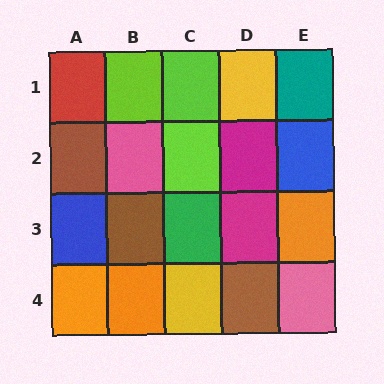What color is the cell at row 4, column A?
Orange.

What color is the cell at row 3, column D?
Magenta.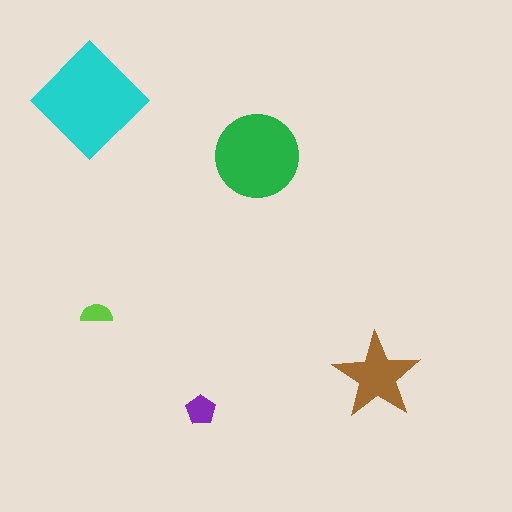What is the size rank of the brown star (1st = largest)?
3rd.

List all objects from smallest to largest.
The lime semicircle, the purple pentagon, the brown star, the green circle, the cyan diamond.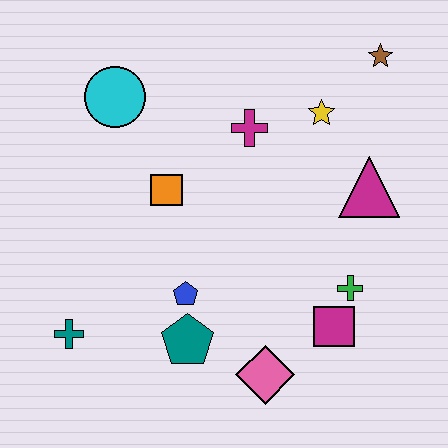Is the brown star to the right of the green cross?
Yes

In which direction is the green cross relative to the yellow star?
The green cross is below the yellow star.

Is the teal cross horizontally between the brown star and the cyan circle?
No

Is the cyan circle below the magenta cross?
No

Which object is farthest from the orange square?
The brown star is farthest from the orange square.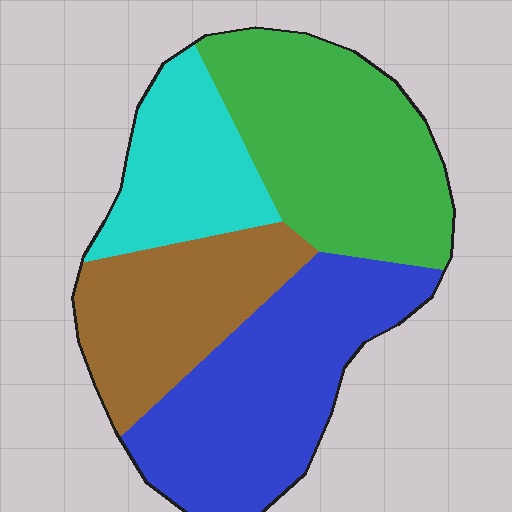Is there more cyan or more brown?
Brown.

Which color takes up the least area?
Cyan, at roughly 15%.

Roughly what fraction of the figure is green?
Green takes up about one third (1/3) of the figure.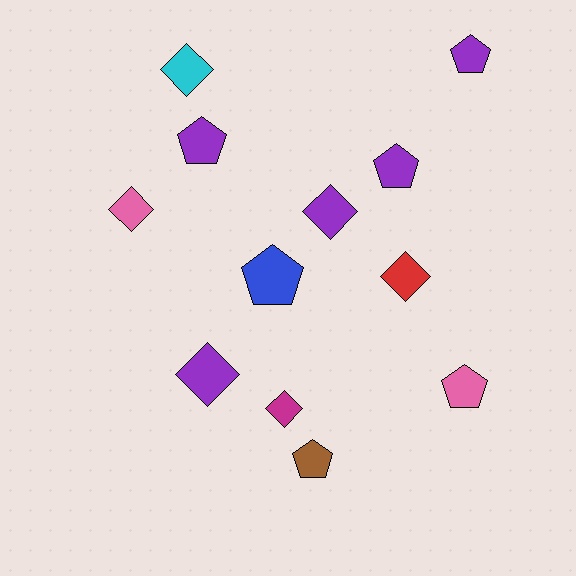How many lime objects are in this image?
There are no lime objects.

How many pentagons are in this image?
There are 6 pentagons.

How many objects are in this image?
There are 12 objects.